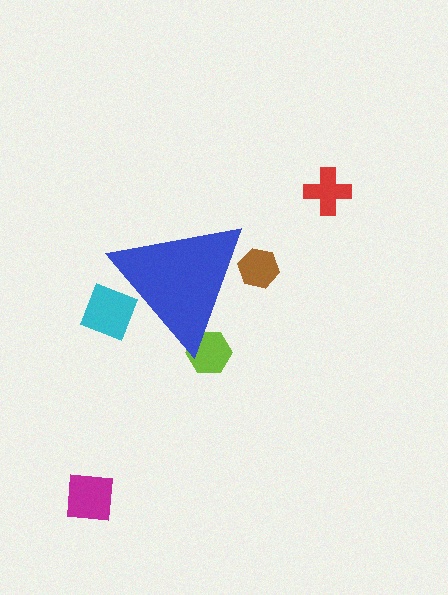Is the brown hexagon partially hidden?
Yes, the brown hexagon is partially hidden behind the blue triangle.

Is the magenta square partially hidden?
No, the magenta square is fully visible.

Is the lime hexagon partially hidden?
Yes, the lime hexagon is partially hidden behind the blue triangle.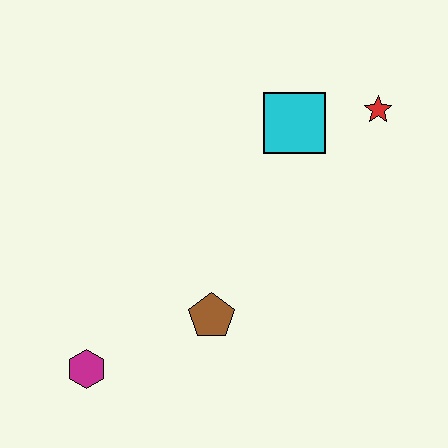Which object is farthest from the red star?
The magenta hexagon is farthest from the red star.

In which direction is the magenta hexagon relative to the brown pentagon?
The magenta hexagon is to the left of the brown pentagon.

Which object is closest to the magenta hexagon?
The brown pentagon is closest to the magenta hexagon.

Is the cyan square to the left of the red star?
Yes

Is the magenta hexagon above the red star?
No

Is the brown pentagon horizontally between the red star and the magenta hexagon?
Yes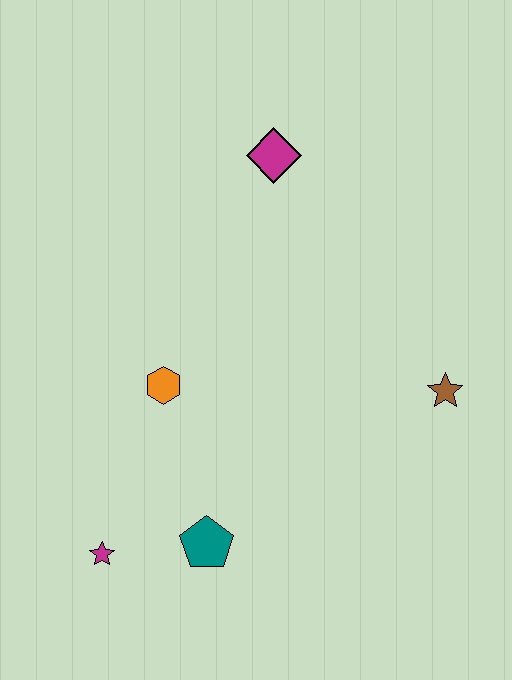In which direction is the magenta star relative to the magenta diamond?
The magenta star is below the magenta diamond.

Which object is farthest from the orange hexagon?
The brown star is farthest from the orange hexagon.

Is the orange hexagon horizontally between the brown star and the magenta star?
Yes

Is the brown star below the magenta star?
No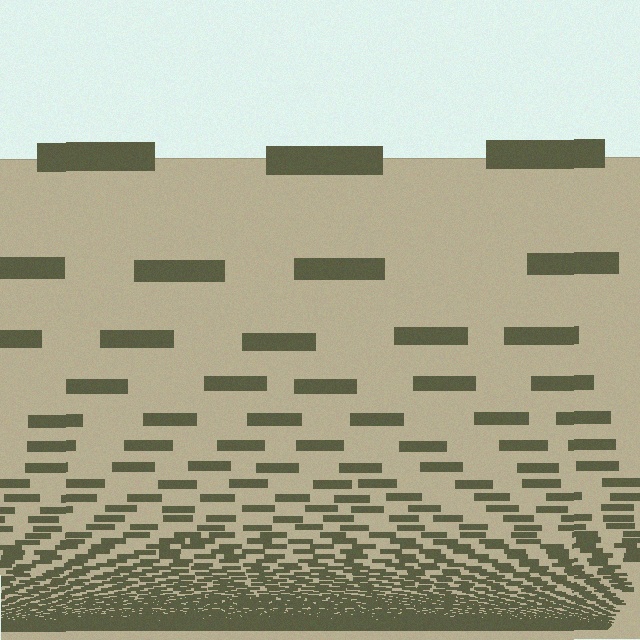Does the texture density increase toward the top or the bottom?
Density increases toward the bottom.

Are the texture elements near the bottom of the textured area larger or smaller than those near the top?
Smaller. The gradient is inverted — elements near the bottom are smaller and denser.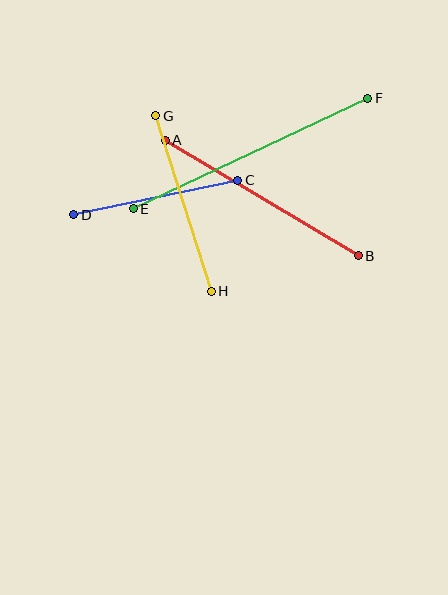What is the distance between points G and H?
The distance is approximately 184 pixels.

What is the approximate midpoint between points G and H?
The midpoint is at approximately (183, 203) pixels.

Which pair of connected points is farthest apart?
Points E and F are farthest apart.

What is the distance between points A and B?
The distance is approximately 225 pixels.